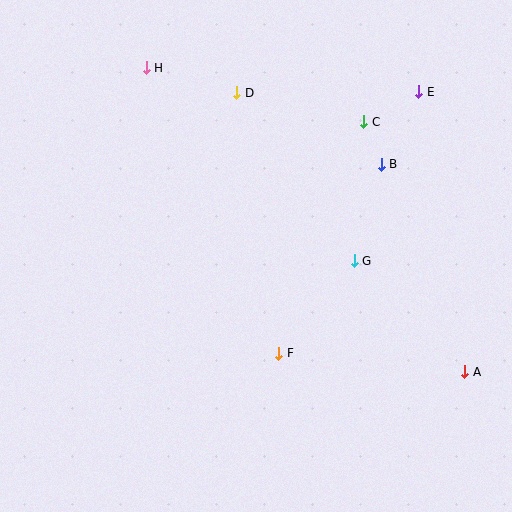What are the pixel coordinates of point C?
Point C is at (364, 122).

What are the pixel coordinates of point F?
Point F is at (279, 353).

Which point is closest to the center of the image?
Point G at (354, 261) is closest to the center.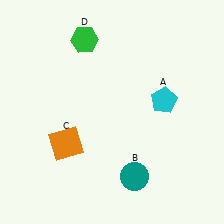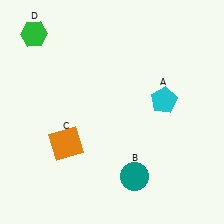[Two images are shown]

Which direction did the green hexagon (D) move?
The green hexagon (D) moved left.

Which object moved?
The green hexagon (D) moved left.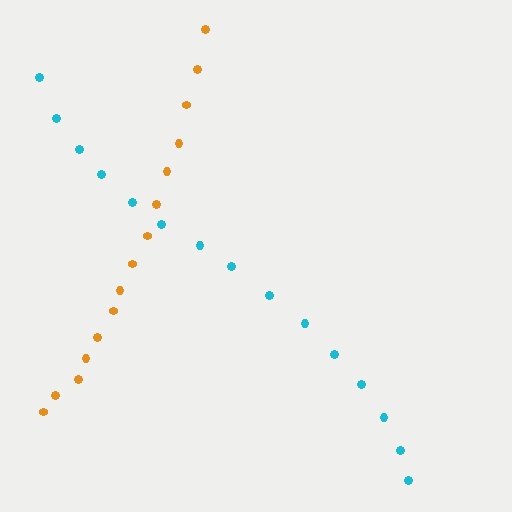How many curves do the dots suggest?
There are 2 distinct paths.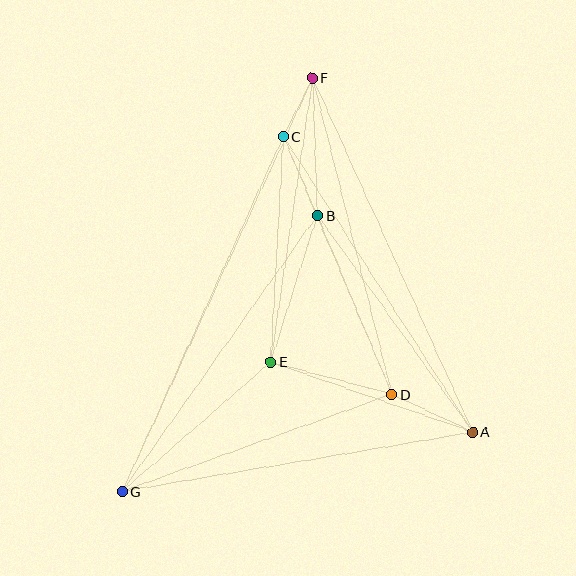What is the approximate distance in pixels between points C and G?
The distance between C and G is approximately 390 pixels.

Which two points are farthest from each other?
Points F and G are farthest from each other.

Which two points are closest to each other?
Points C and F are closest to each other.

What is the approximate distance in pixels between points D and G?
The distance between D and G is approximately 287 pixels.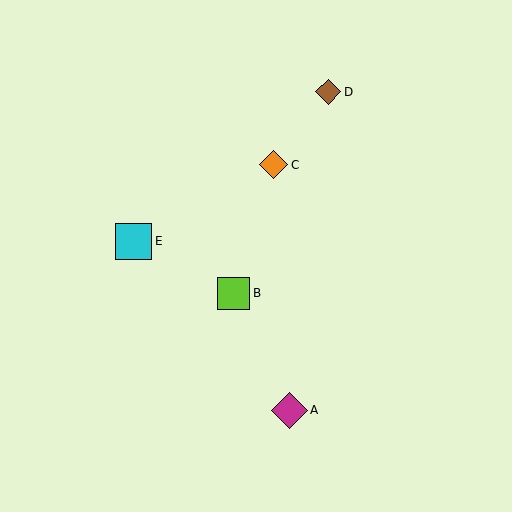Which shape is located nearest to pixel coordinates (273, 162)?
The orange diamond (labeled C) at (274, 165) is nearest to that location.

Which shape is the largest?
The magenta diamond (labeled A) is the largest.